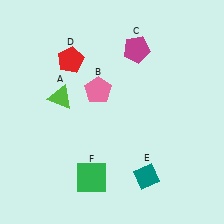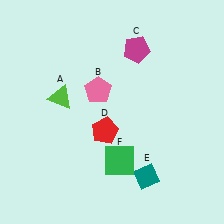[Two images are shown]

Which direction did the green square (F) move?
The green square (F) moved right.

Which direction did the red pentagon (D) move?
The red pentagon (D) moved down.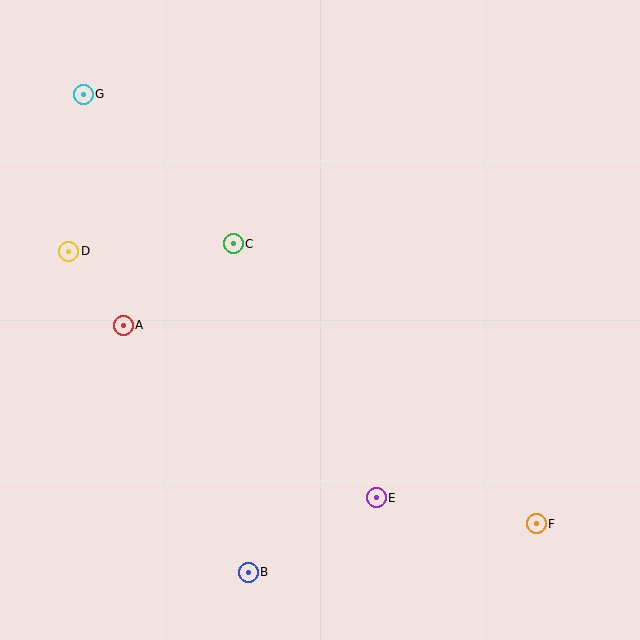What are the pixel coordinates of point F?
Point F is at (536, 524).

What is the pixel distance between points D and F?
The distance between D and F is 541 pixels.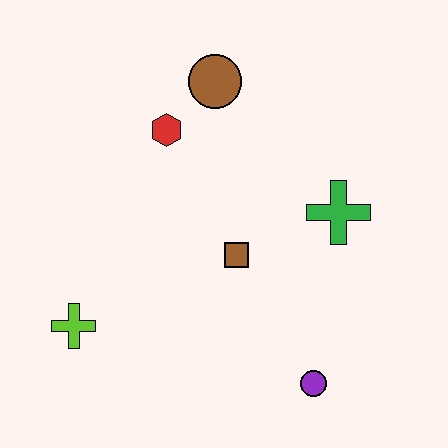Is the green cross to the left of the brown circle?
No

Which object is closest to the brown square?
The green cross is closest to the brown square.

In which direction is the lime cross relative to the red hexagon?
The lime cross is below the red hexagon.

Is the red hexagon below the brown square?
No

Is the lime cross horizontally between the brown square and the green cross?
No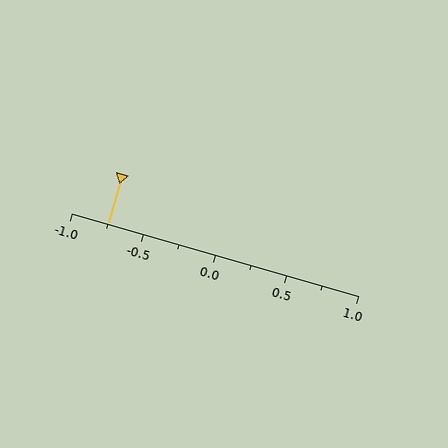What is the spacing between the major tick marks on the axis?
The major ticks are spaced 0.5 apart.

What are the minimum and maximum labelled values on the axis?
The axis runs from -1.0 to 1.0.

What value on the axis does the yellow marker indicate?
The marker indicates approximately -0.75.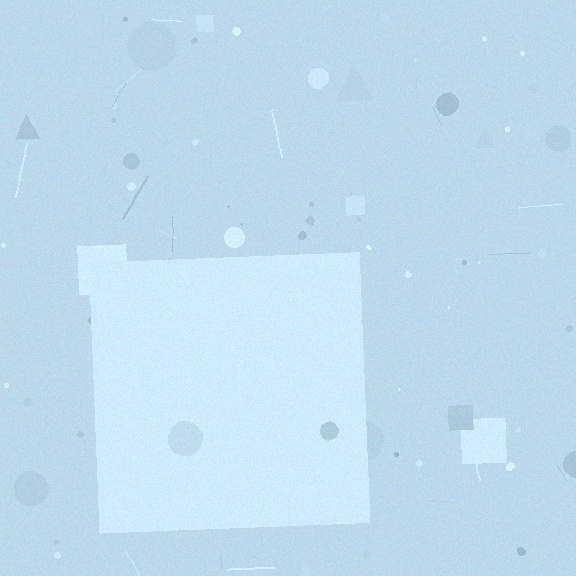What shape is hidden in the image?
A square is hidden in the image.